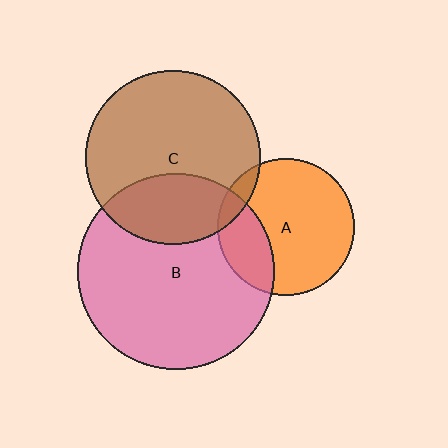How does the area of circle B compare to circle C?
Approximately 1.3 times.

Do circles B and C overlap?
Yes.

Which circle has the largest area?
Circle B (pink).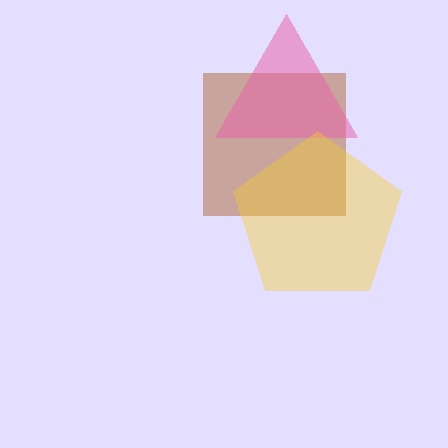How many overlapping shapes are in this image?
There are 3 overlapping shapes in the image.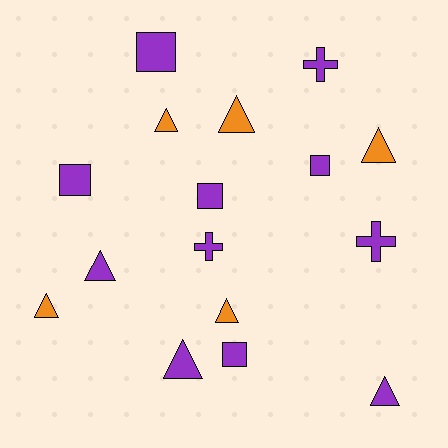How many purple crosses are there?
There are 3 purple crosses.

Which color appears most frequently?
Purple, with 11 objects.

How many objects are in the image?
There are 16 objects.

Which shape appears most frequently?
Triangle, with 8 objects.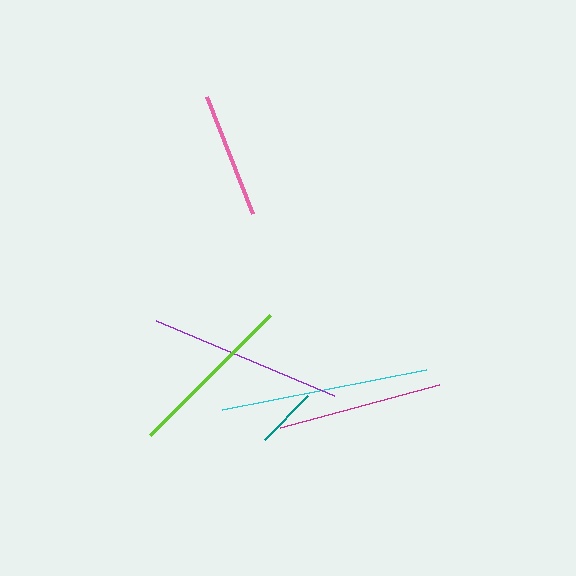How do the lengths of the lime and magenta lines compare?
The lime and magenta lines are approximately the same length.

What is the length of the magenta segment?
The magenta segment is approximately 165 pixels long.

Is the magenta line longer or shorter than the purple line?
The purple line is longer than the magenta line.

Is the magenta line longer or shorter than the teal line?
The magenta line is longer than the teal line.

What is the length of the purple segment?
The purple segment is approximately 193 pixels long.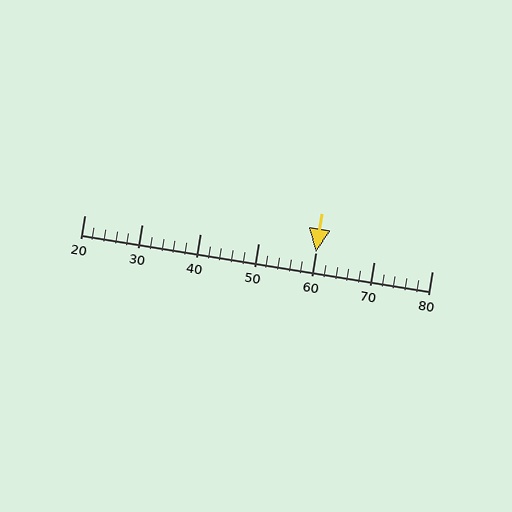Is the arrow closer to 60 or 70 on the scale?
The arrow is closer to 60.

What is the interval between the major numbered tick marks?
The major tick marks are spaced 10 units apart.